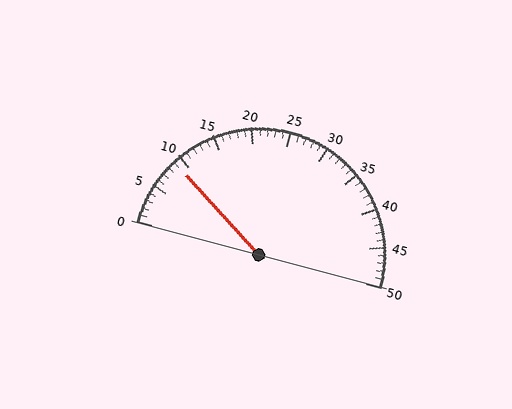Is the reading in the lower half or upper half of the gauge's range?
The reading is in the lower half of the range (0 to 50).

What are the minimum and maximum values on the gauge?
The gauge ranges from 0 to 50.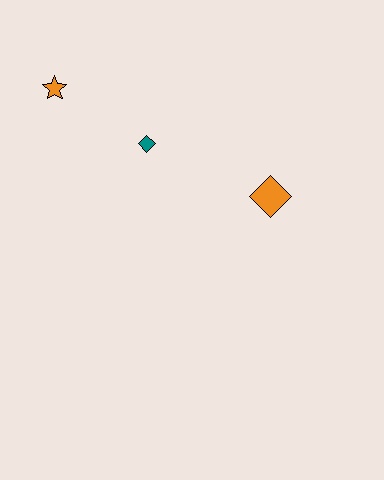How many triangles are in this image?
There are no triangles.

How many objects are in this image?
There are 3 objects.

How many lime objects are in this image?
There are no lime objects.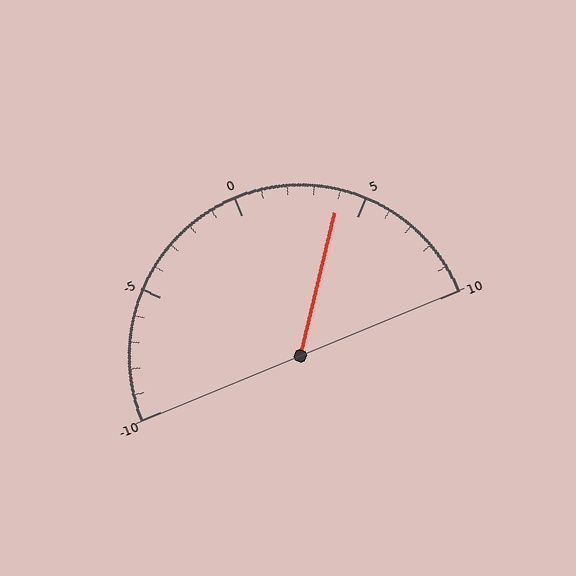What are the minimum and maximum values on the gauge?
The gauge ranges from -10 to 10.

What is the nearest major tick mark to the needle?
The nearest major tick mark is 5.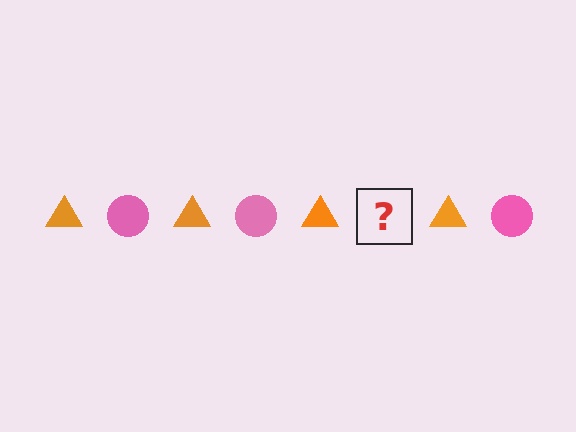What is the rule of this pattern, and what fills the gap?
The rule is that the pattern alternates between orange triangle and pink circle. The gap should be filled with a pink circle.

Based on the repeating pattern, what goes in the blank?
The blank should be a pink circle.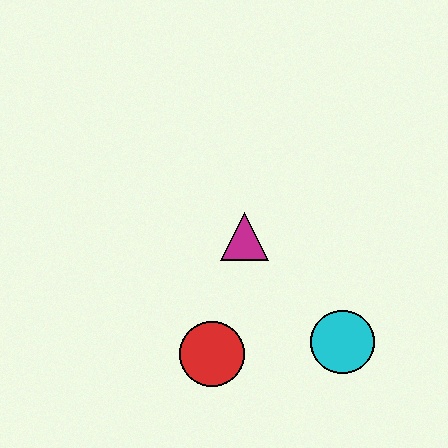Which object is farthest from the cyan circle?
The magenta triangle is farthest from the cyan circle.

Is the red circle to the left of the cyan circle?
Yes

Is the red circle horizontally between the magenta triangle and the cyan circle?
No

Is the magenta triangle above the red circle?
Yes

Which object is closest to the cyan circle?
The red circle is closest to the cyan circle.